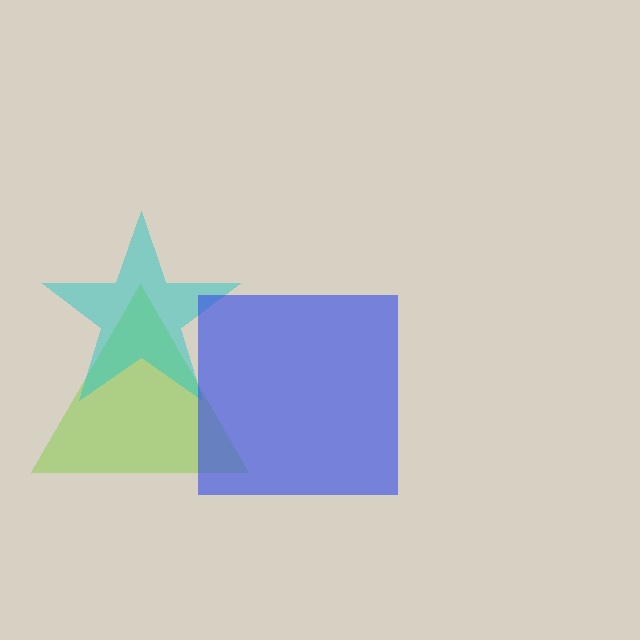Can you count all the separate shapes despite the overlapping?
Yes, there are 3 separate shapes.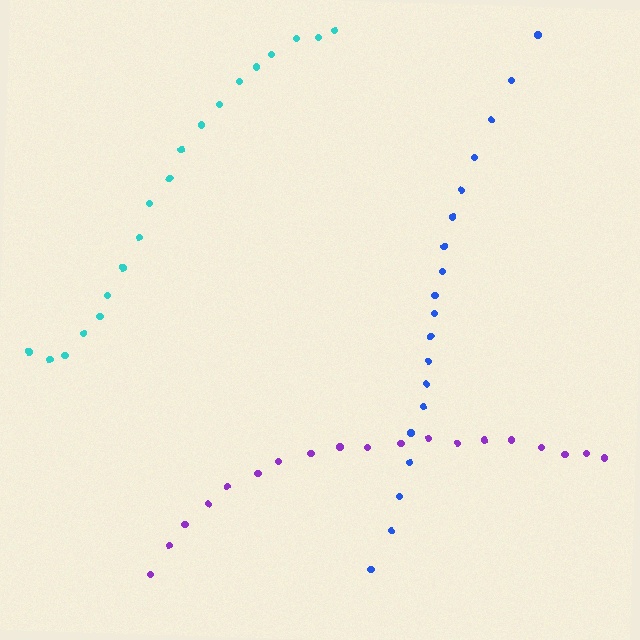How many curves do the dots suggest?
There are 3 distinct paths.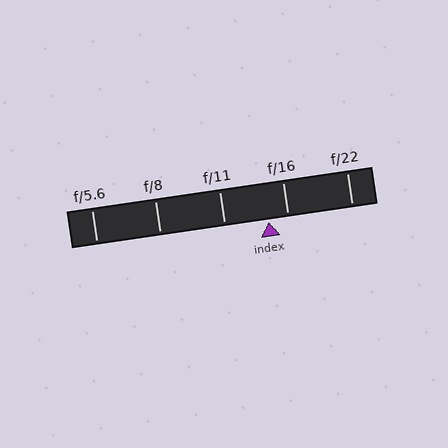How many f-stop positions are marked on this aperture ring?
There are 5 f-stop positions marked.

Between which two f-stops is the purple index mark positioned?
The index mark is between f/11 and f/16.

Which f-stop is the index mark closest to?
The index mark is closest to f/16.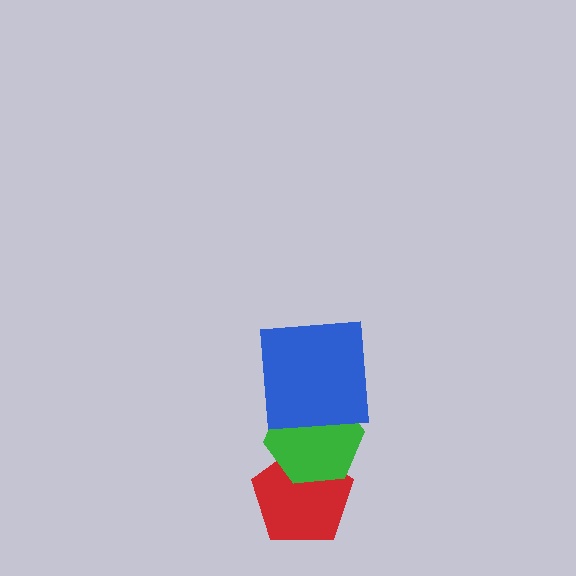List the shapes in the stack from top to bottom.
From top to bottom: the blue square, the green hexagon, the red pentagon.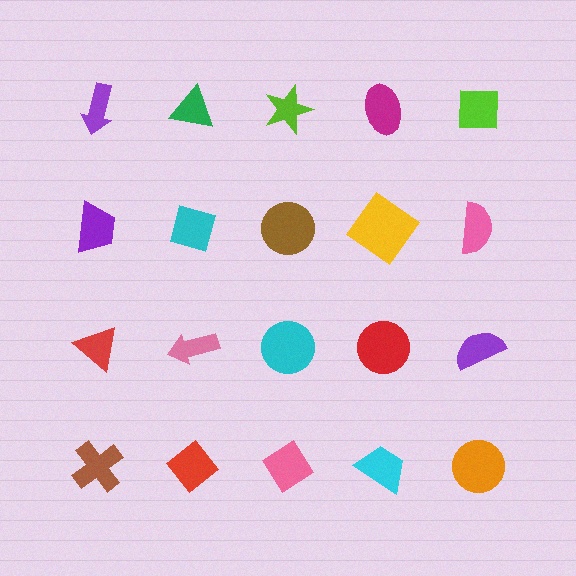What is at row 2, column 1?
A purple trapezoid.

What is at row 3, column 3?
A cyan circle.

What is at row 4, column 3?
A pink diamond.